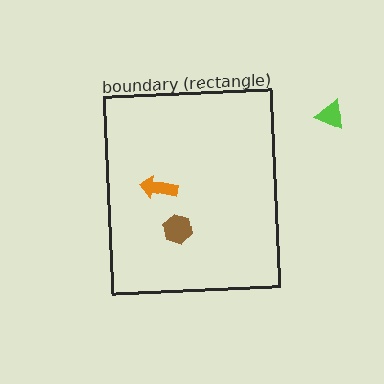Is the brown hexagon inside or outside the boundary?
Inside.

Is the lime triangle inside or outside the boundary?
Outside.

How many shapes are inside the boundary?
2 inside, 1 outside.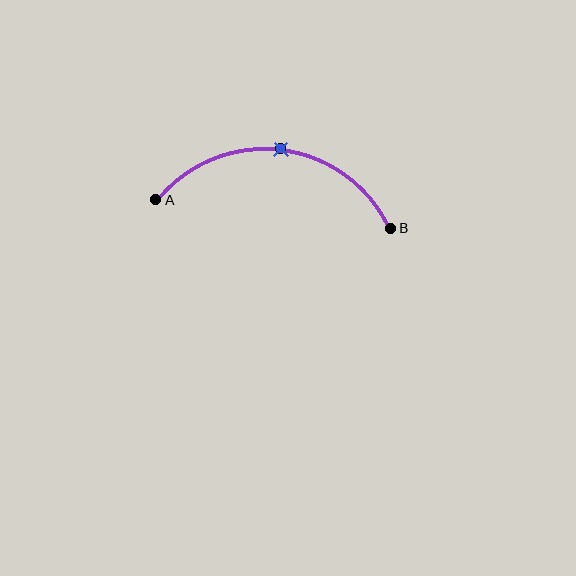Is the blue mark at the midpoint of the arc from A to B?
Yes. The blue mark lies on the arc at equal arc-length from both A and B — it is the arc midpoint.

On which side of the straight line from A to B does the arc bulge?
The arc bulges above the straight line connecting A and B.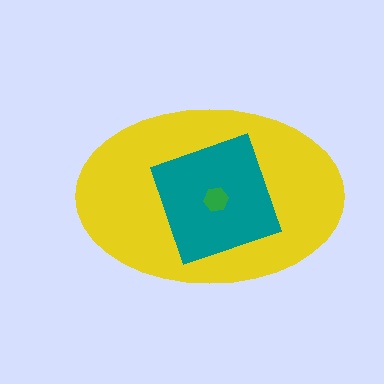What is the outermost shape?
The yellow ellipse.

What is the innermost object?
The green hexagon.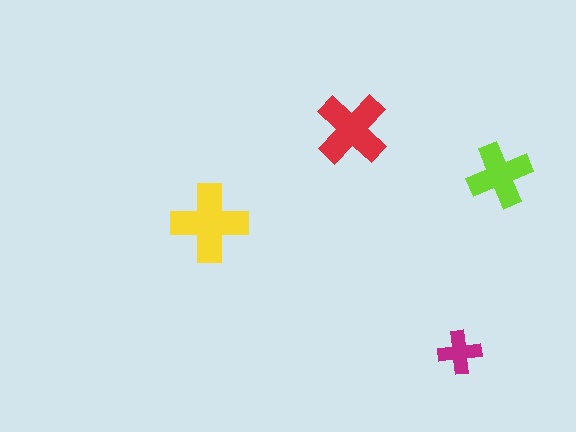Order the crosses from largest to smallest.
the yellow one, the red one, the lime one, the magenta one.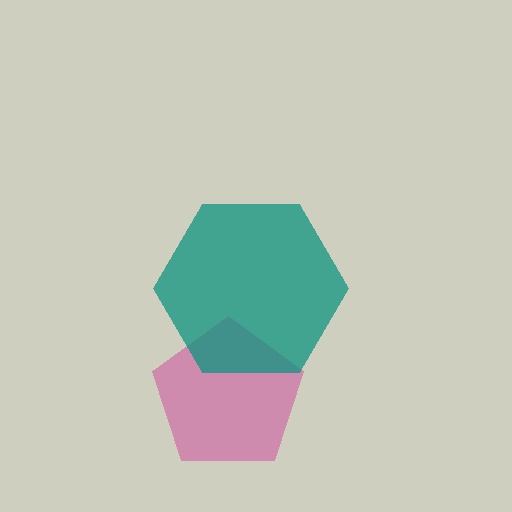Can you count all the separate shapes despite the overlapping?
Yes, there are 2 separate shapes.